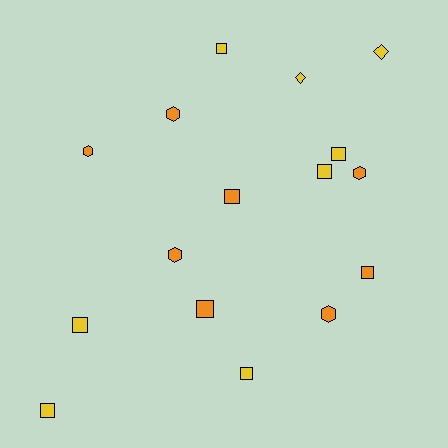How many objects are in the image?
There are 16 objects.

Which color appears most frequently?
Orange, with 8 objects.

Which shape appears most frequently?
Square, with 9 objects.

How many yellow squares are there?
There are 6 yellow squares.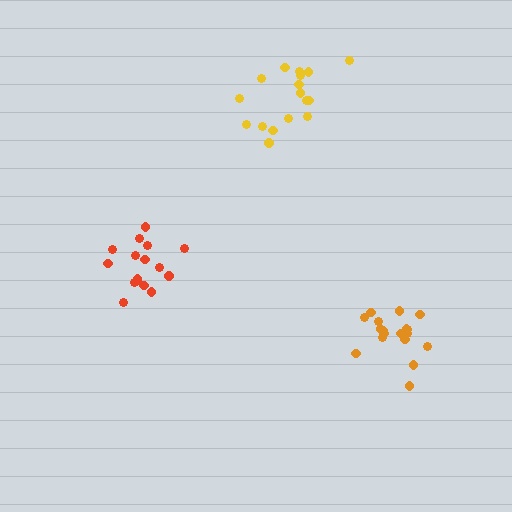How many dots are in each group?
Group 1: 18 dots, Group 2: 17 dots, Group 3: 16 dots (51 total).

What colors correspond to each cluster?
The clusters are colored: orange, yellow, red.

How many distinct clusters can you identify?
There are 3 distinct clusters.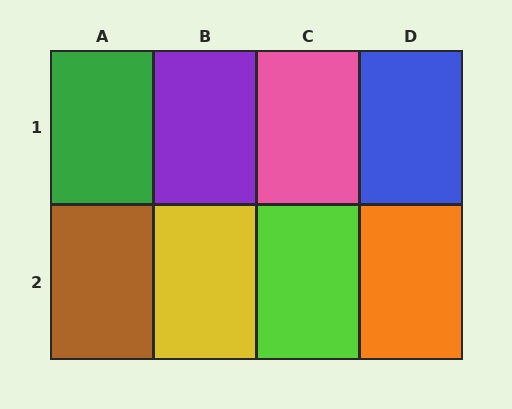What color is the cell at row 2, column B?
Yellow.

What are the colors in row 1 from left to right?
Green, purple, pink, blue.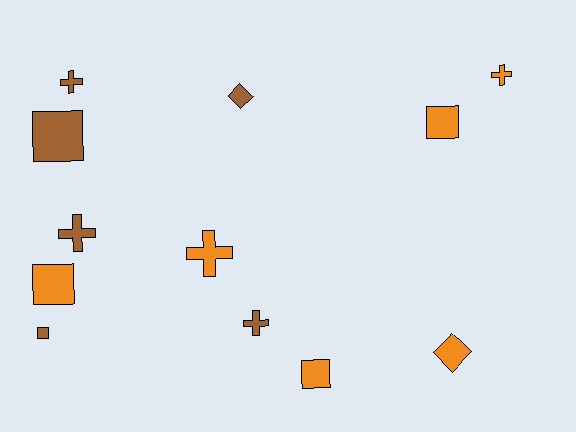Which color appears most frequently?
Brown, with 6 objects.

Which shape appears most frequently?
Square, with 5 objects.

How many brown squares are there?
There are 2 brown squares.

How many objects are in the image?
There are 12 objects.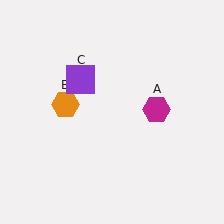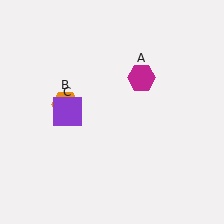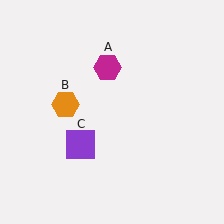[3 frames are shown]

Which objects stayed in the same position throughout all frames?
Orange hexagon (object B) remained stationary.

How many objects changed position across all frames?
2 objects changed position: magenta hexagon (object A), purple square (object C).